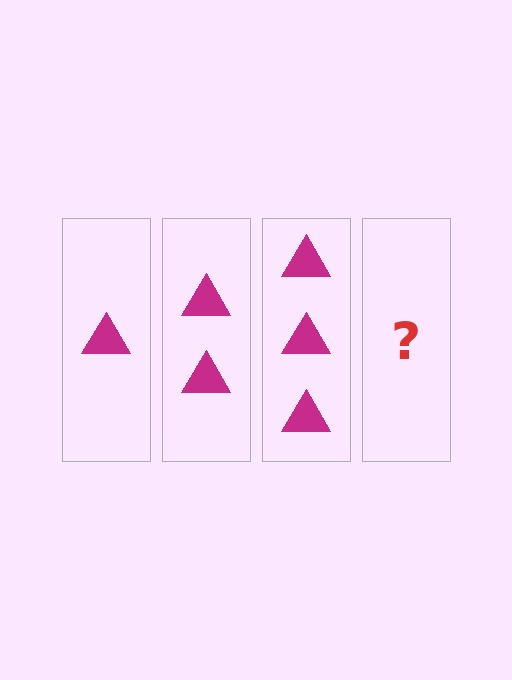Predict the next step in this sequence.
The next step is 4 triangles.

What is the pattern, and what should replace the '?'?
The pattern is that each step adds one more triangle. The '?' should be 4 triangles.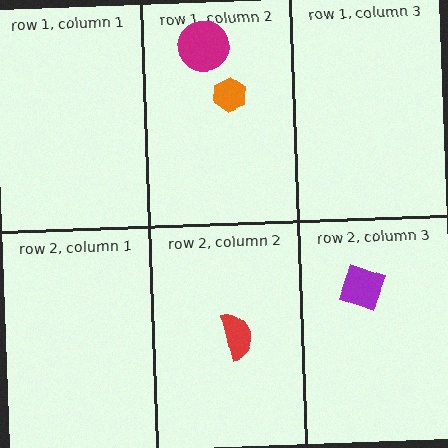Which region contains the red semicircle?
The row 2, column 2 region.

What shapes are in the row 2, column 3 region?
The purple square.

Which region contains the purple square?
The row 2, column 3 region.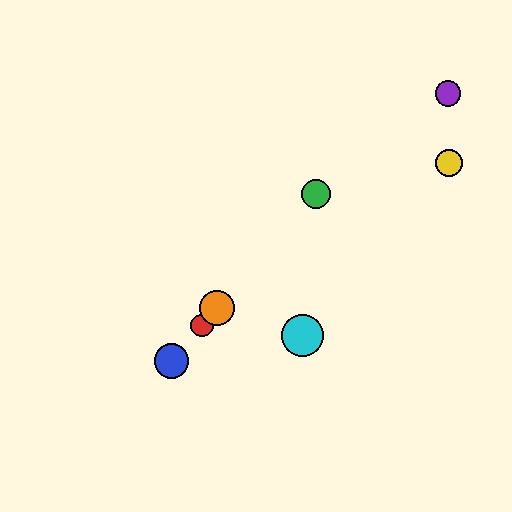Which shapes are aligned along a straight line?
The red circle, the blue circle, the green circle, the orange circle are aligned along a straight line.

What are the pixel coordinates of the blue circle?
The blue circle is at (172, 361).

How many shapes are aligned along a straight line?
4 shapes (the red circle, the blue circle, the green circle, the orange circle) are aligned along a straight line.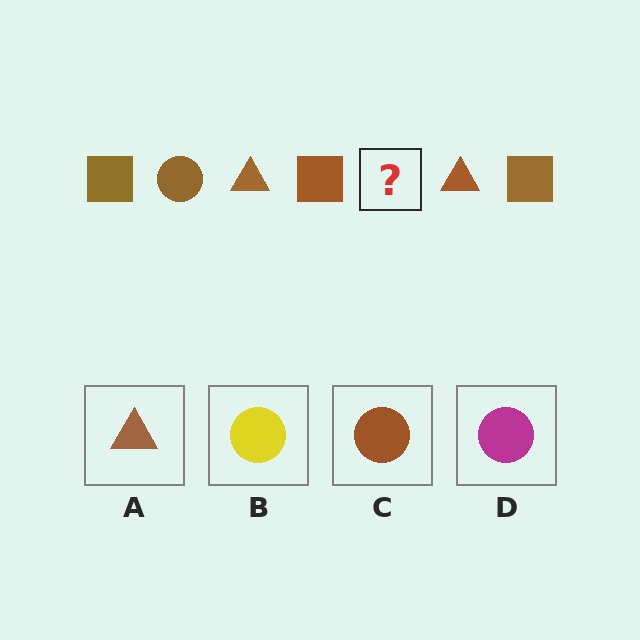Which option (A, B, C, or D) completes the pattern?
C.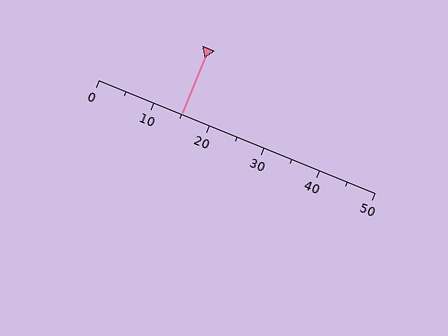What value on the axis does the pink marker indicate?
The marker indicates approximately 15.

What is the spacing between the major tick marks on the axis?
The major ticks are spaced 10 apart.